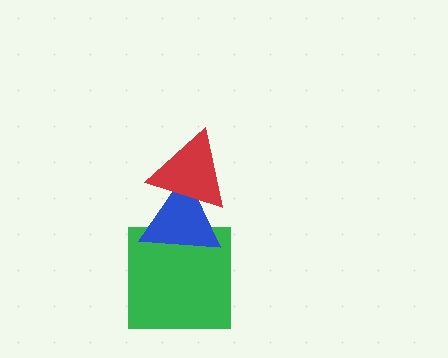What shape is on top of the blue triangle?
The red triangle is on top of the blue triangle.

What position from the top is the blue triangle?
The blue triangle is 2nd from the top.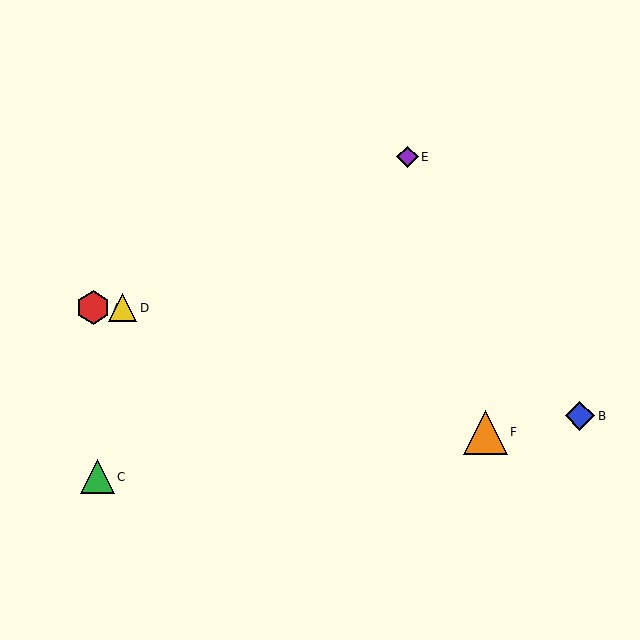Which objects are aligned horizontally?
Objects A, D are aligned horizontally.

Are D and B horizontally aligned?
No, D is at y≈308 and B is at y≈416.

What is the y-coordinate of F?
Object F is at y≈432.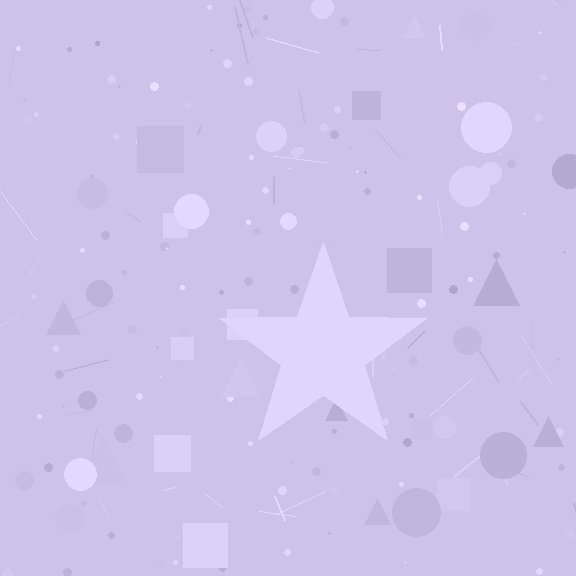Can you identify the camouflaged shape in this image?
The camouflaged shape is a star.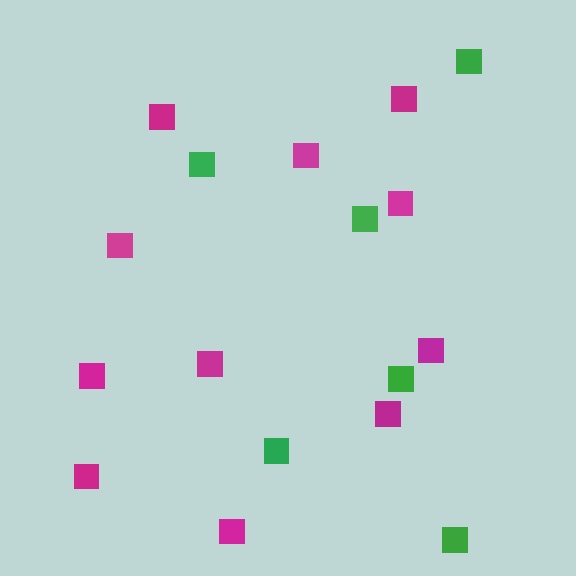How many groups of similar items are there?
There are 2 groups: one group of green squares (6) and one group of magenta squares (11).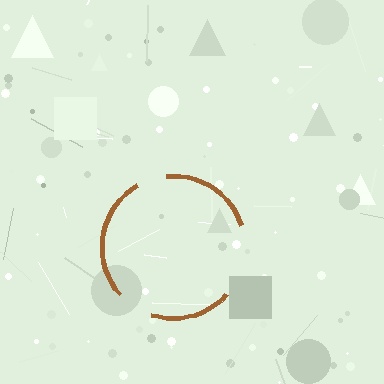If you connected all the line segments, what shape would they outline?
They would outline a circle.